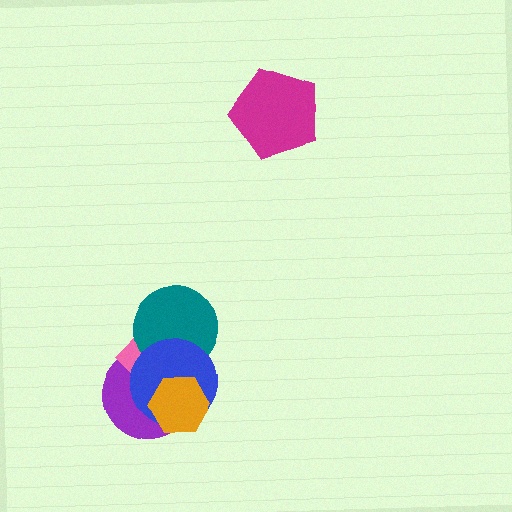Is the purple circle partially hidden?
Yes, it is partially covered by another shape.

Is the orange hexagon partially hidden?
No, no other shape covers it.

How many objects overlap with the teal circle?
3 objects overlap with the teal circle.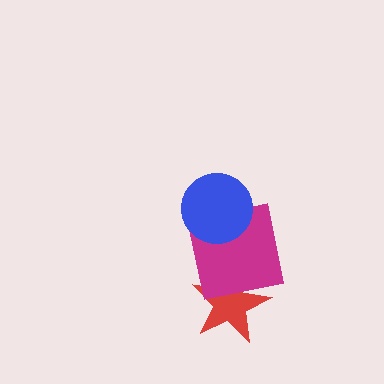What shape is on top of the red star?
The magenta square is on top of the red star.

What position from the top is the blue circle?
The blue circle is 1st from the top.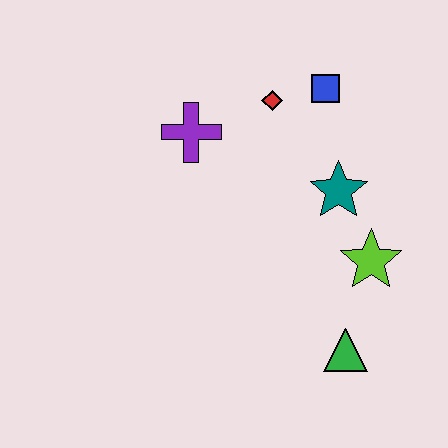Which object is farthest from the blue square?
The green triangle is farthest from the blue square.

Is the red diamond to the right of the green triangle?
No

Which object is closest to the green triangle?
The lime star is closest to the green triangle.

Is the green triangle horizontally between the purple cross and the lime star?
Yes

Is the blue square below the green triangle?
No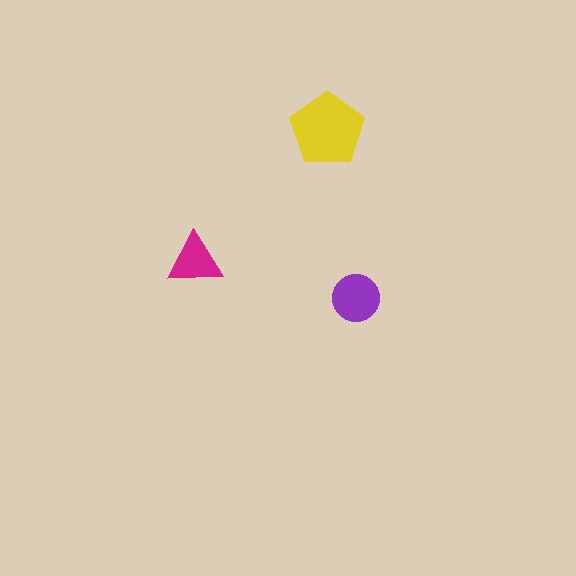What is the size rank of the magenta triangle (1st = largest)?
3rd.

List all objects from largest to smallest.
The yellow pentagon, the purple circle, the magenta triangle.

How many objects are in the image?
There are 3 objects in the image.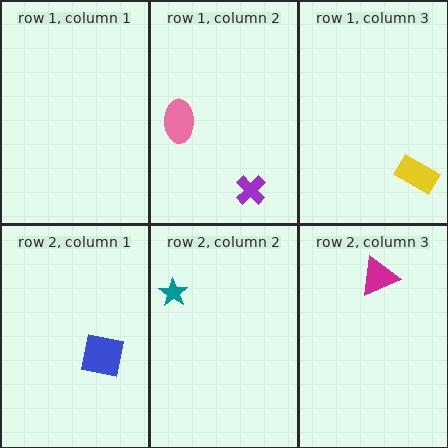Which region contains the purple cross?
The row 1, column 2 region.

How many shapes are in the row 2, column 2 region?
1.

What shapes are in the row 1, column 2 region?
The pink ellipse, the purple cross.